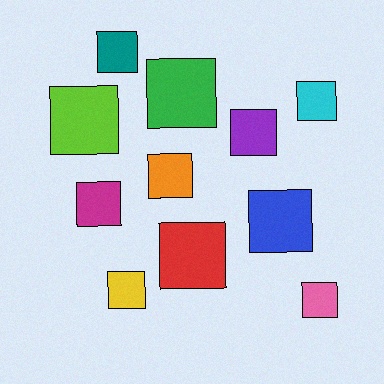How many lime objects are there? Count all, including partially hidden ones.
There is 1 lime object.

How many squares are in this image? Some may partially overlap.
There are 11 squares.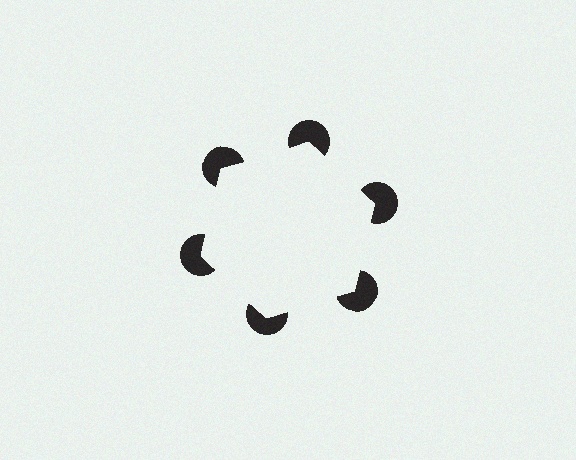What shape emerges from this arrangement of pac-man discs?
An illusory hexagon — its edges are inferred from the aligned wedge cuts in the pac-man discs, not physically drawn.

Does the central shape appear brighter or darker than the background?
It typically appears slightly brighter than the background, even though no actual brightness change is drawn.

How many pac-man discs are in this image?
There are 6 — one at each vertex of the illusory hexagon.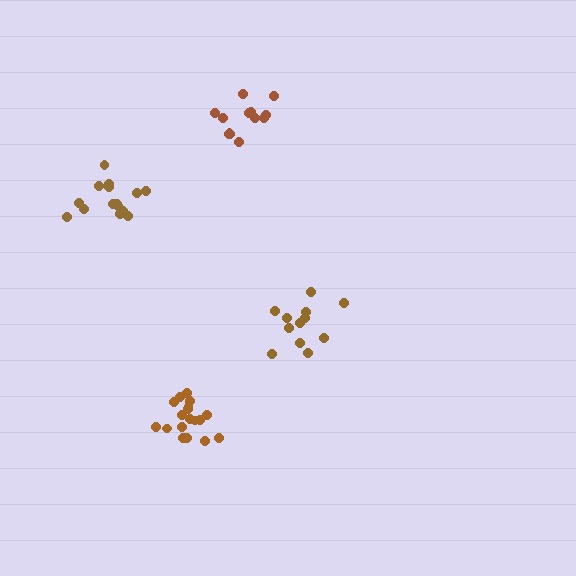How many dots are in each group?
Group 1: 13 dots, Group 2: 18 dots, Group 3: 15 dots, Group 4: 12 dots (58 total).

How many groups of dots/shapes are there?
There are 4 groups.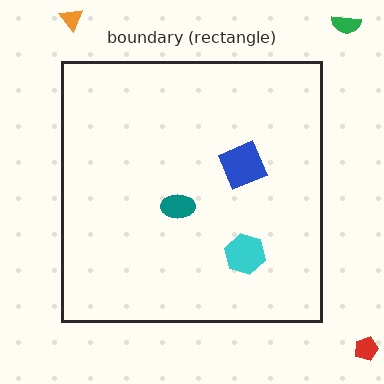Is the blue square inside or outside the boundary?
Inside.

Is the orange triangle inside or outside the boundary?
Outside.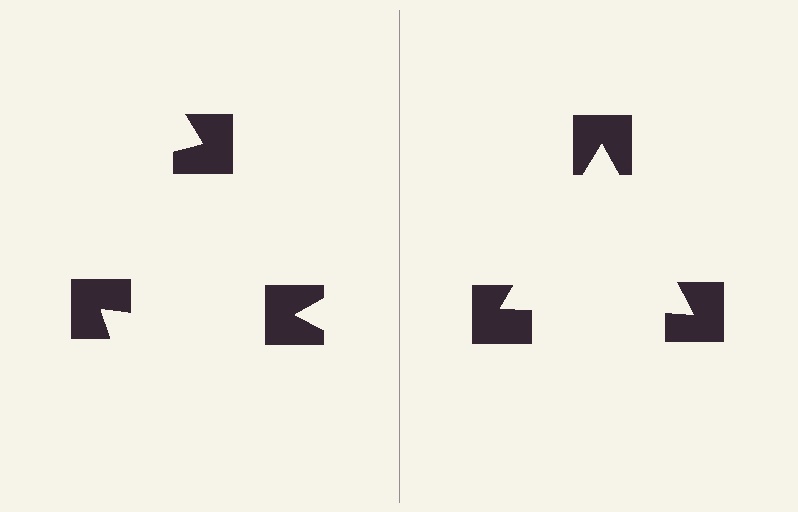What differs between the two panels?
The notched squares are positioned identically on both sides; only the wedge orientations differ. On the right they align to a triangle; on the left they are misaligned.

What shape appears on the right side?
An illusory triangle.